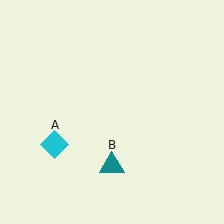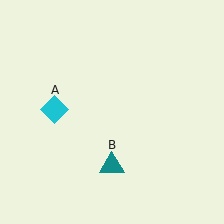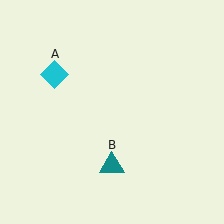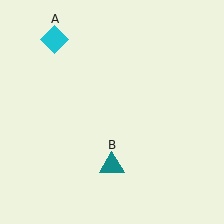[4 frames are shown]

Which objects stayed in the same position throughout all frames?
Teal triangle (object B) remained stationary.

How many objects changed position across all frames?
1 object changed position: cyan diamond (object A).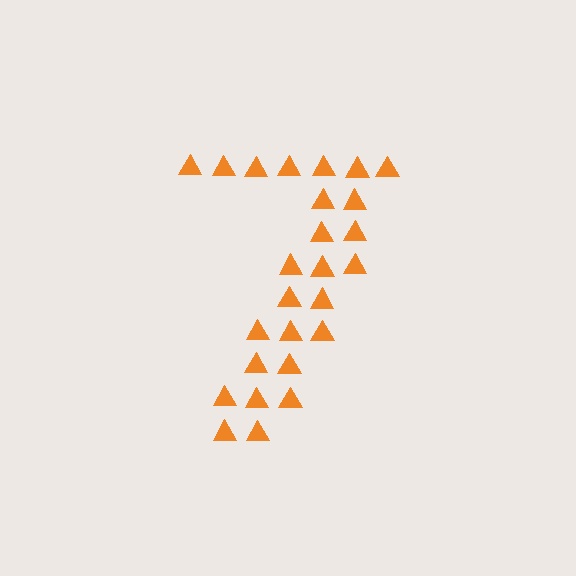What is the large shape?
The large shape is the digit 7.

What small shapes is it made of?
It is made of small triangles.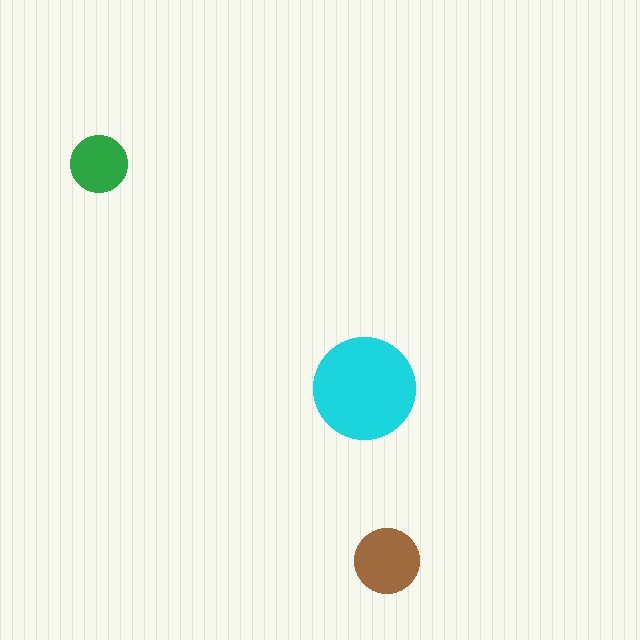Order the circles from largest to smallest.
the cyan one, the brown one, the green one.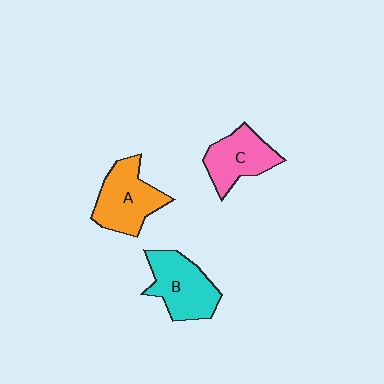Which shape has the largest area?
Shape A (orange).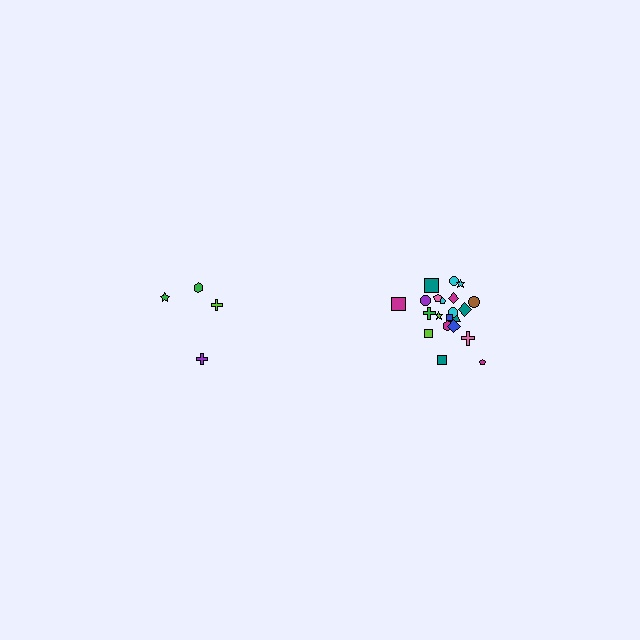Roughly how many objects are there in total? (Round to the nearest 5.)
Roughly 25 objects in total.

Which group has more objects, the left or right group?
The right group.